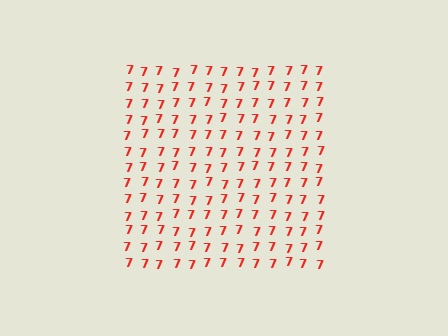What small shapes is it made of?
It is made of small digit 7's.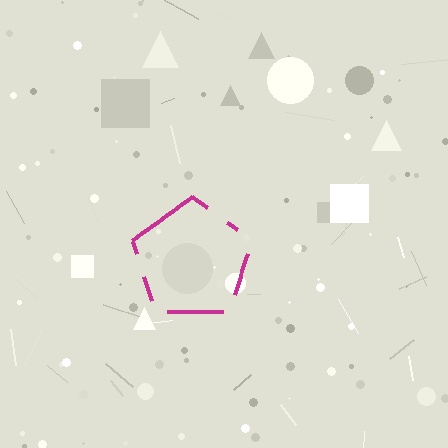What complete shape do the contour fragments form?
The contour fragments form a pentagon.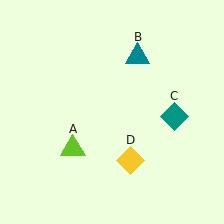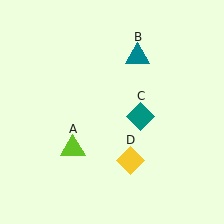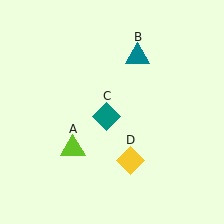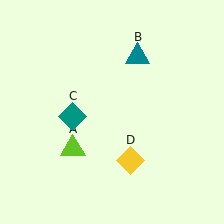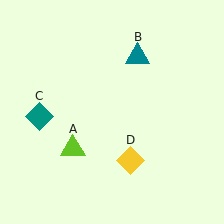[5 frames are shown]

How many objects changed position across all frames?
1 object changed position: teal diamond (object C).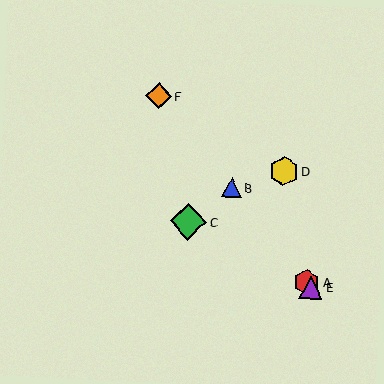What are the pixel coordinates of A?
Object A is at (307, 282).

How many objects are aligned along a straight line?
4 objects (A, B, E, F) are aligned along a straight line.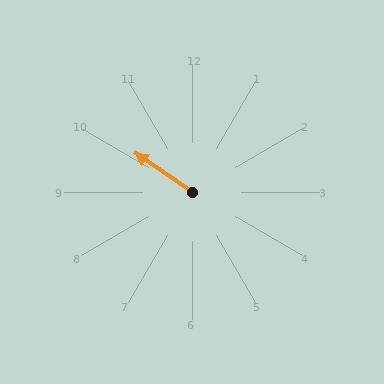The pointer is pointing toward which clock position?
Roughly 10 o'clock.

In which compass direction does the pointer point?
Northwest.